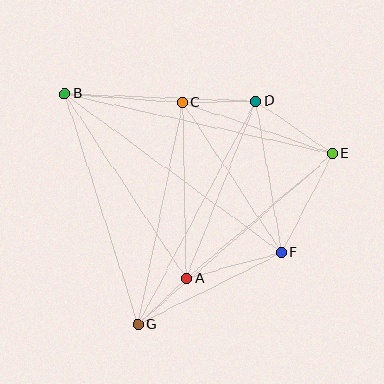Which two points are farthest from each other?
Points B and E are farthest from each other.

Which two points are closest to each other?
Points A and G are closest to each other.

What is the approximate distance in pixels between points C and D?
The distance between C and D is approximately 74 pixels.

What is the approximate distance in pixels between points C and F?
The distance between C and F is approximately 180 pixels.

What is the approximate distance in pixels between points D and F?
The distance between D and F is approximately 154 pixels.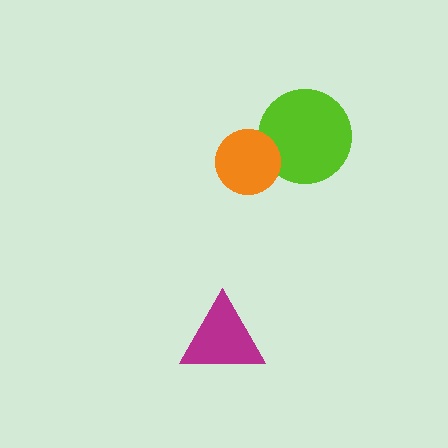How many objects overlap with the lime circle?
1 object overlaps with the lime circle.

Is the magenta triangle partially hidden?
No, no other shape covers it.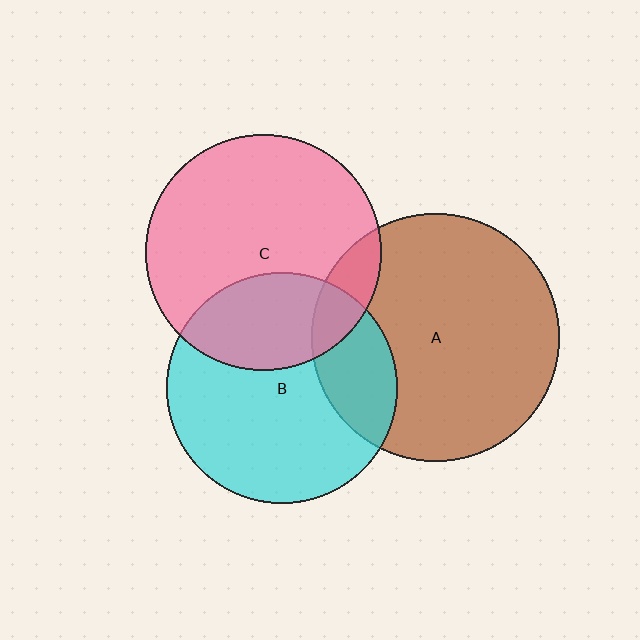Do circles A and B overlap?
Yes.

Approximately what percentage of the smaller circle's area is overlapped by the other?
Approximately 25%.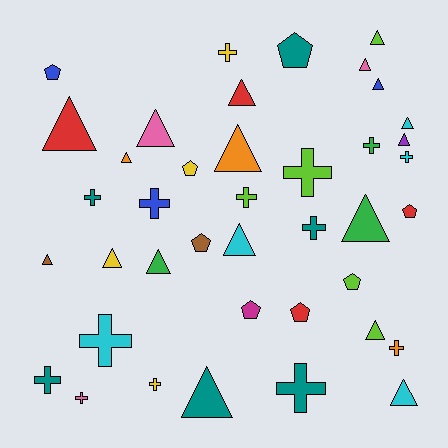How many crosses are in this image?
There are 14 crosses.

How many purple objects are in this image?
There is 1 purple object.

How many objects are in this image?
There are 40 objects.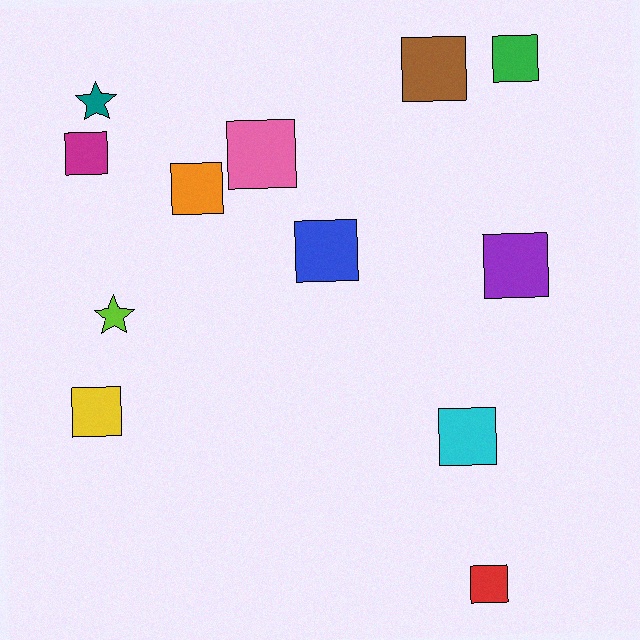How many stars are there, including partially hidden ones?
There are 2 stars.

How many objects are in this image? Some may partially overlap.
There are 12 objects.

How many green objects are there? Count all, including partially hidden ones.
There is 1 green object.